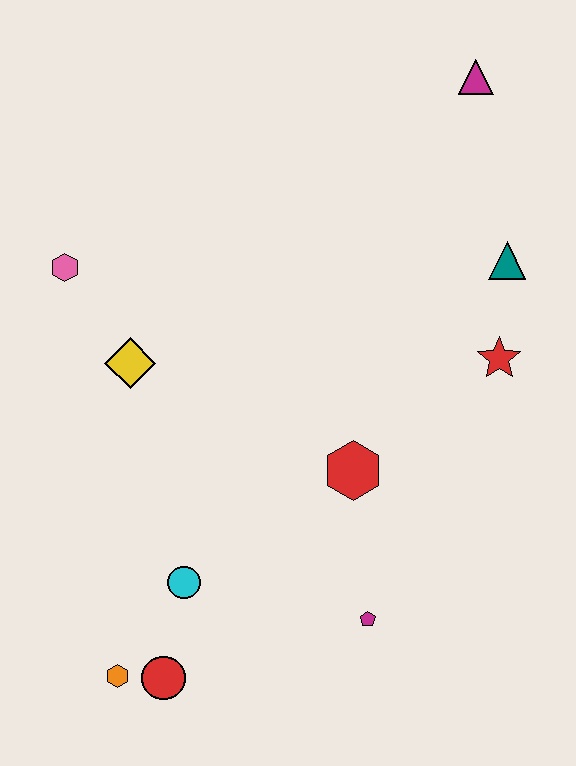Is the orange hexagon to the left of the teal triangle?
Yes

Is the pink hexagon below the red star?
No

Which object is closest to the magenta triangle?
The teal triangle is closest to the magenta triangle.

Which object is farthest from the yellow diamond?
The magenta triangle is farthest from the yellow diamond.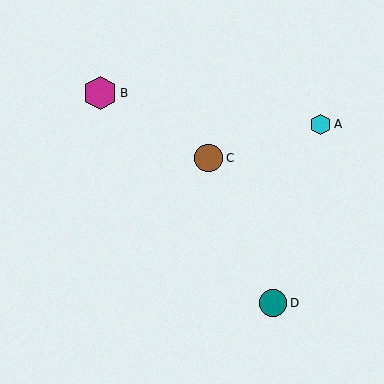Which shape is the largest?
The magenta hexagon (labeled B) is the largest.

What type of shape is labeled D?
Shape D is a teal circle.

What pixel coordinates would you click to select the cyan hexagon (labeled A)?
Click at (321, 124) to select the cyan hexagon A.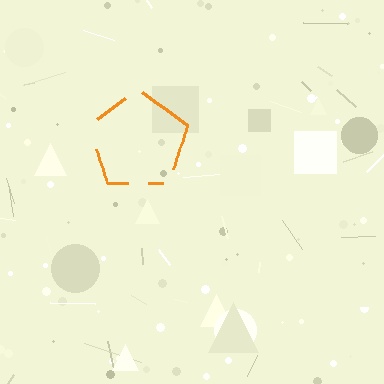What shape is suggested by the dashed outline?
The dashed outline suggests a pentagon.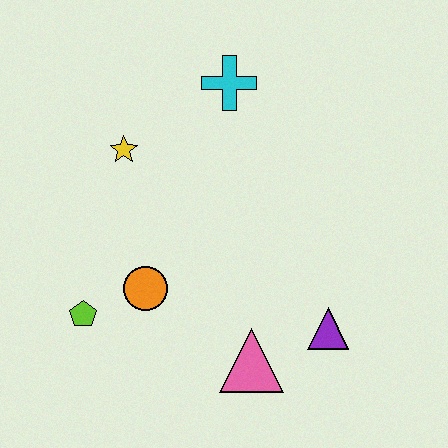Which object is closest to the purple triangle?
The pink triangle is closest to the purple triangle.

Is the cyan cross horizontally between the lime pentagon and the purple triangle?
Yes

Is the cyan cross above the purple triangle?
Yes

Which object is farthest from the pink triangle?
The cyan cross is farthest from the pink triangle.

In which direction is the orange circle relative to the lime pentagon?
The orange circle is to the right of the lime pentagon.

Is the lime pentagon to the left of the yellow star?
Yes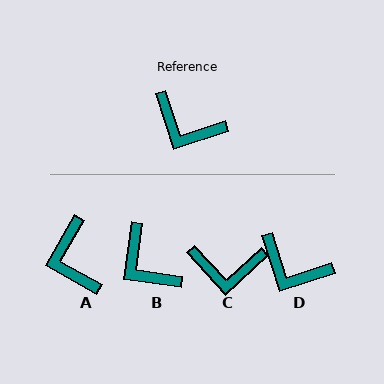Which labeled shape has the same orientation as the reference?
D.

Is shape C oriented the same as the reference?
No, it is off by about 25 degrees.